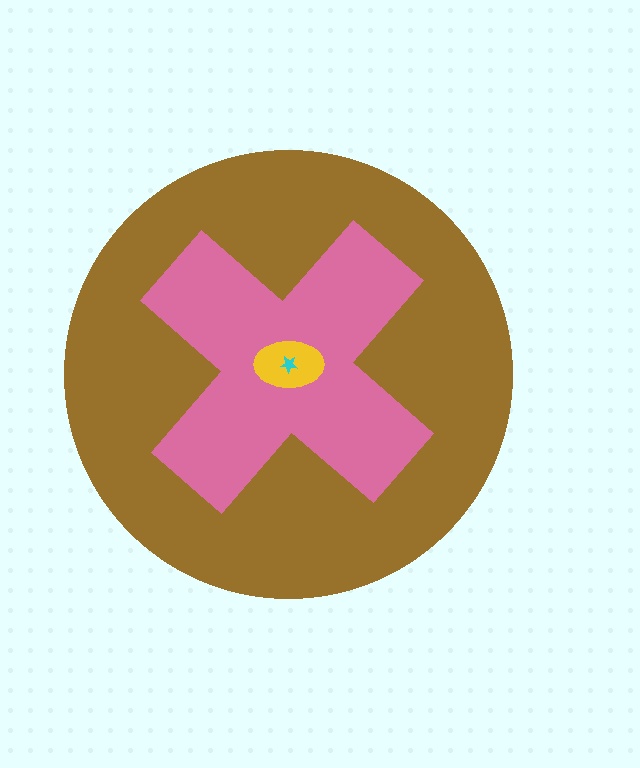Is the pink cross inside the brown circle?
Yes.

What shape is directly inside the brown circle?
The pink cross.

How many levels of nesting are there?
4.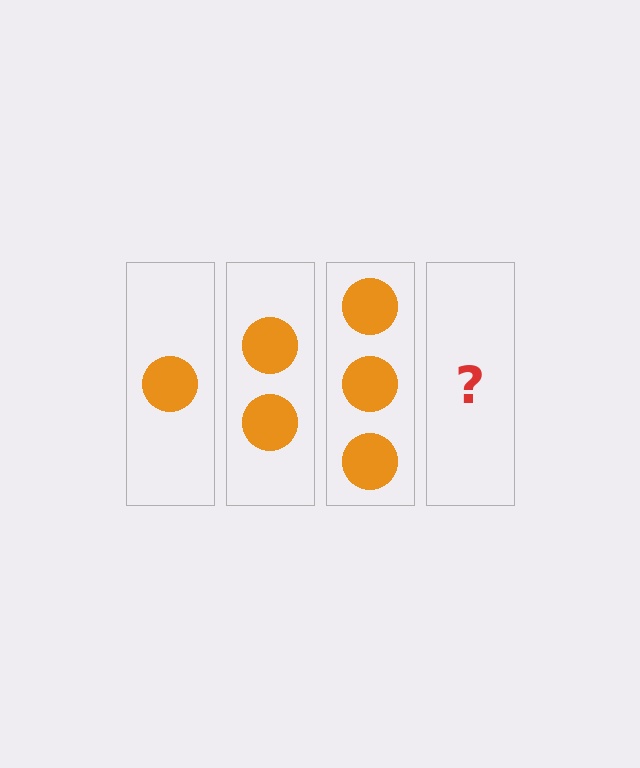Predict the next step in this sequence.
The next step is 4 circles.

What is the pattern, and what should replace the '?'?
The pattern is that each step adds one more circle. The '?' should be 4 circles.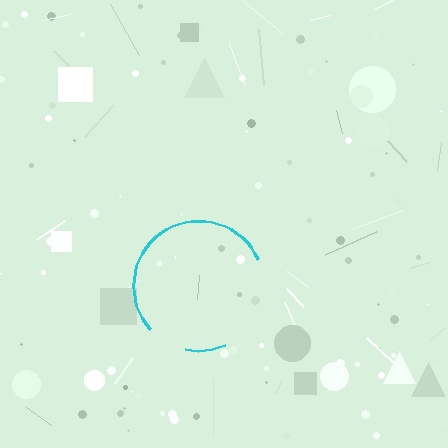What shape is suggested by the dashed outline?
The dashed outline suggests a circle.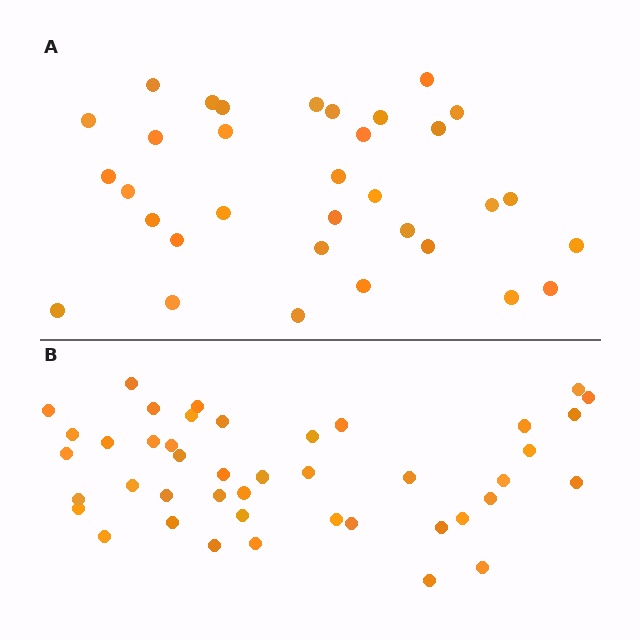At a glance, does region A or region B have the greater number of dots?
Region B (the bottom region) has more dots.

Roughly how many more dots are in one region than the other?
Region B has roughly 10 or so more dots than region A.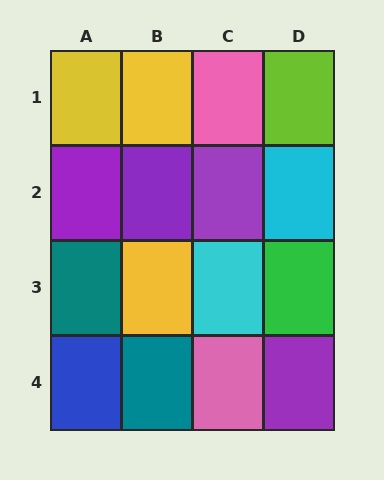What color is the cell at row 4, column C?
Pink.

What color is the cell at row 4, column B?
Teal.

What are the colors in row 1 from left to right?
Yellow, yellow, pink, lime.